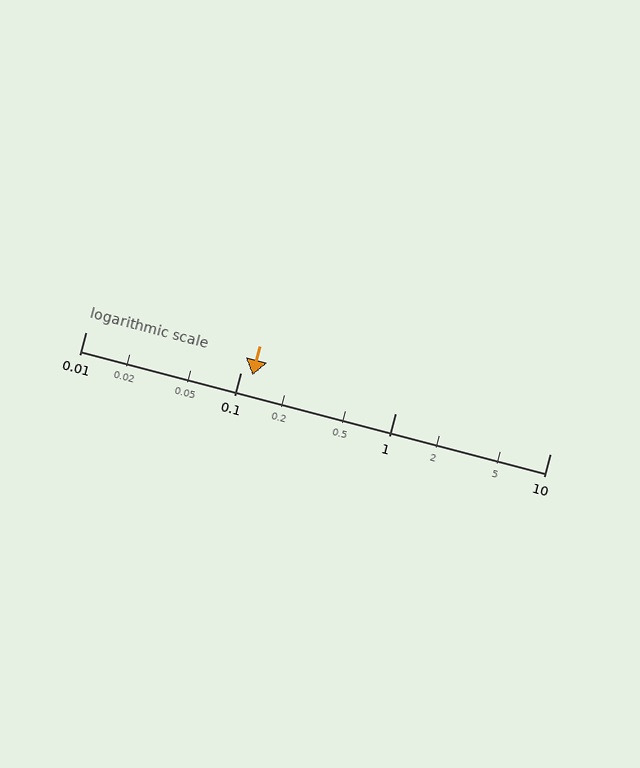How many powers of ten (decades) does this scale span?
The scale spans 3 decades, from 0.01 to 10.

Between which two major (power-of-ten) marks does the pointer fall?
The pointer is between 0.1 and 1.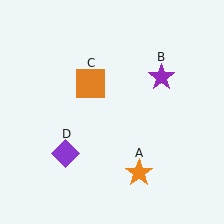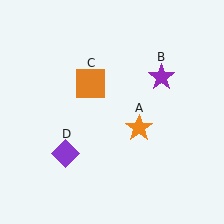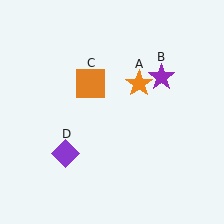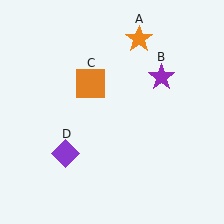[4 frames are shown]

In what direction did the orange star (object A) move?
The orange star (object A) moved up.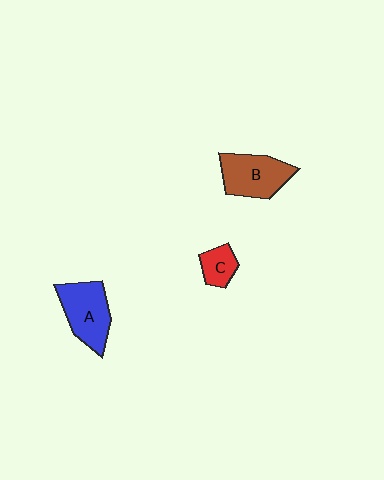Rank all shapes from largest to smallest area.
From largest to smallest: A (blue), B (brown), C (red).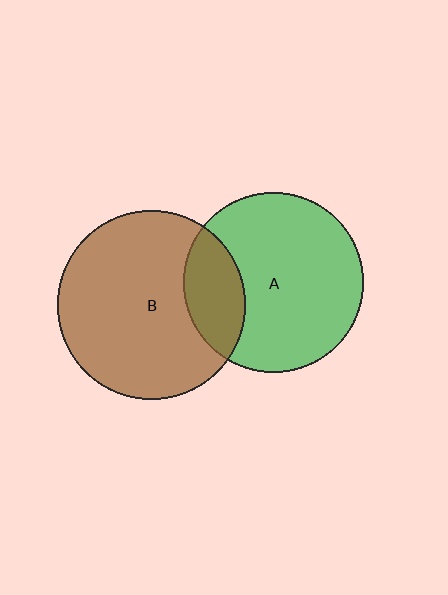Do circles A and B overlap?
Yes.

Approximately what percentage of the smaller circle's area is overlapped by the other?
Approximately 20%.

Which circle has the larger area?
Circle B (brown).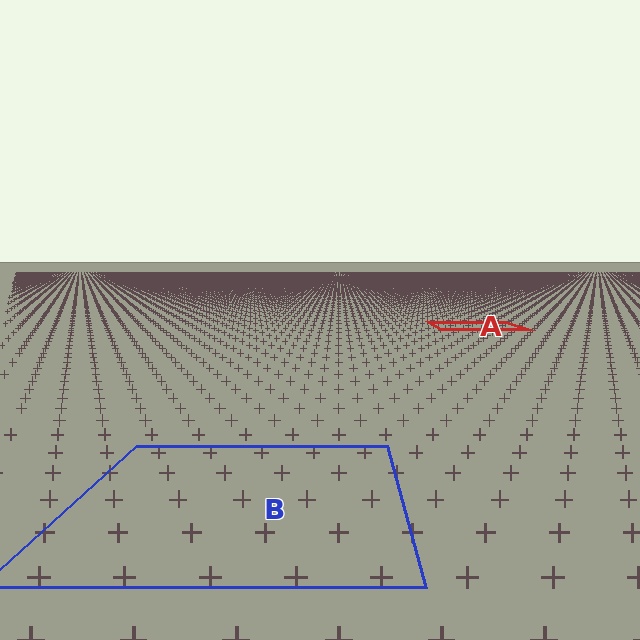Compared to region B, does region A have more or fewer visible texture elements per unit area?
Region A has more texture elements per unit area — they are packed more densely because it is farther away.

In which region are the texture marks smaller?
The texture marks are smaller in region A, because it is farther away.